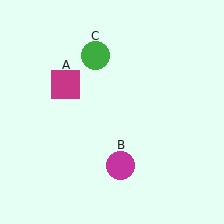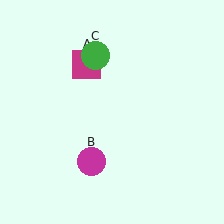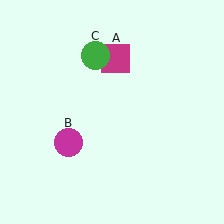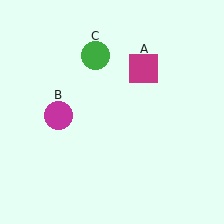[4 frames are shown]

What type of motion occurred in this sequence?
The magenta square (object A), magenta circle (object B) rotated clockwise around the center of the scene.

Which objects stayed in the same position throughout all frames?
Green circle (object C) remained stationary.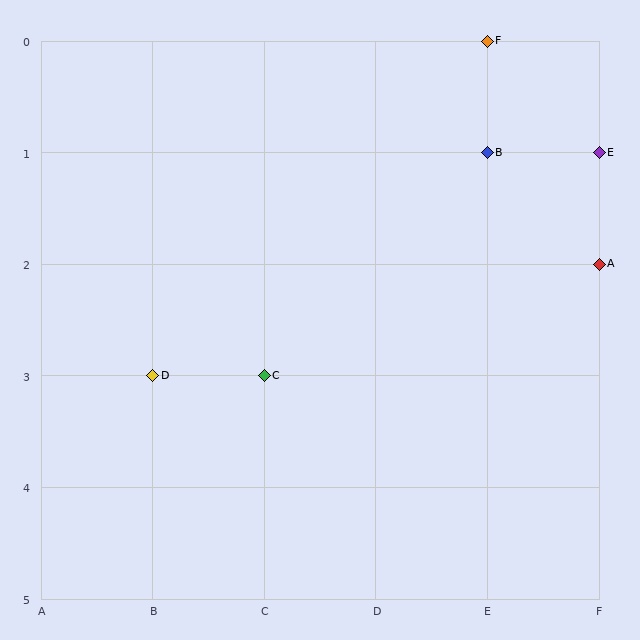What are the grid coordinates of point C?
Point C is at grid coordinates (C, 3).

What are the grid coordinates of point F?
Point F is at grid coordinates (E, 0).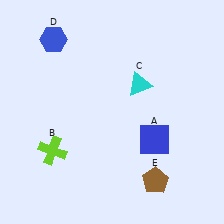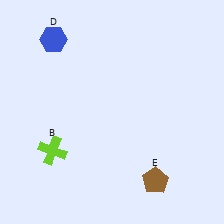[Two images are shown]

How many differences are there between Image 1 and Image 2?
There are 2 differences between the two images.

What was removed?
The cyan triangle (C), the blue square (A) were removed in Image 2.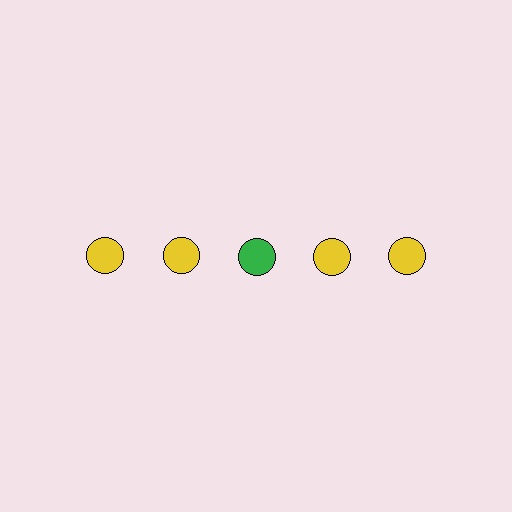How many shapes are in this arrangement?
There are 5 shapes arranged in a grid pattern.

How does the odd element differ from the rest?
It has a different color: green instead of yellow.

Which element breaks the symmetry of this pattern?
The green circle in the top row, center column breaks the symmetry. All other shapes are yellow circles.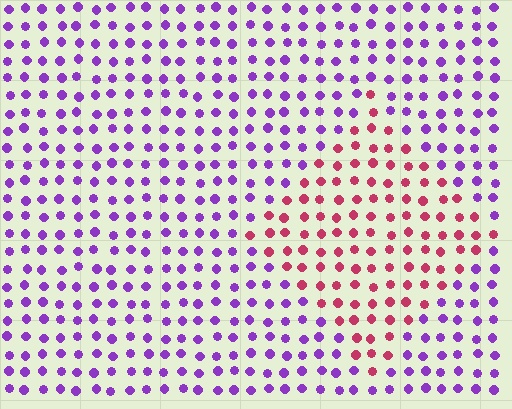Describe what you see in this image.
The image is filled with small purple elements in a uniform arrangement. A diamond-shaped region is visible where the elements are tinted to a slightly different hue, forming a subtle color boundary.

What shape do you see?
I see a diamond.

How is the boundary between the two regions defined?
The boundary is defined purely by a slight shift in hue (about 64 degrees). Spacing, size, and orientation are identical on both sides.